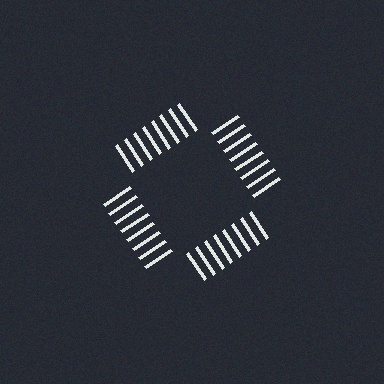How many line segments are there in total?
32 — 8 along each of the 4 edges.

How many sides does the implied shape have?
4 sides — the line-ends trace a square.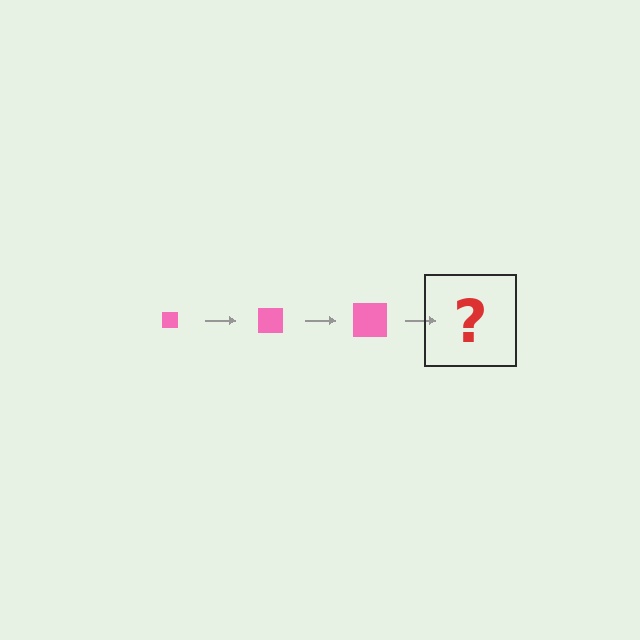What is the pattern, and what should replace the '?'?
The pattern is that the square gets progressively larger each step. The '?' should be a pink square, larger than the previous one.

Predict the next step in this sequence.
The next step is a pink square, larger than the previous one.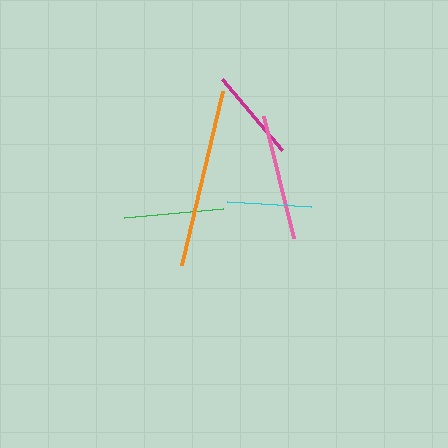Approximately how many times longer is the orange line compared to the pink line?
The orange line is approximately 1.4 times the length of the pink line.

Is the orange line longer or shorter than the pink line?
The orange line is longer than the pink line.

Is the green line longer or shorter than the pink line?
The pink line is longer than the green line.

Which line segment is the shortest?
The cyan line is the shortest at approximately 85 pixels.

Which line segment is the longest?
The orange line is the longest at approximately 180 pixels.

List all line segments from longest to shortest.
From longest to shortest: orange, pink, green, magenta, cyan.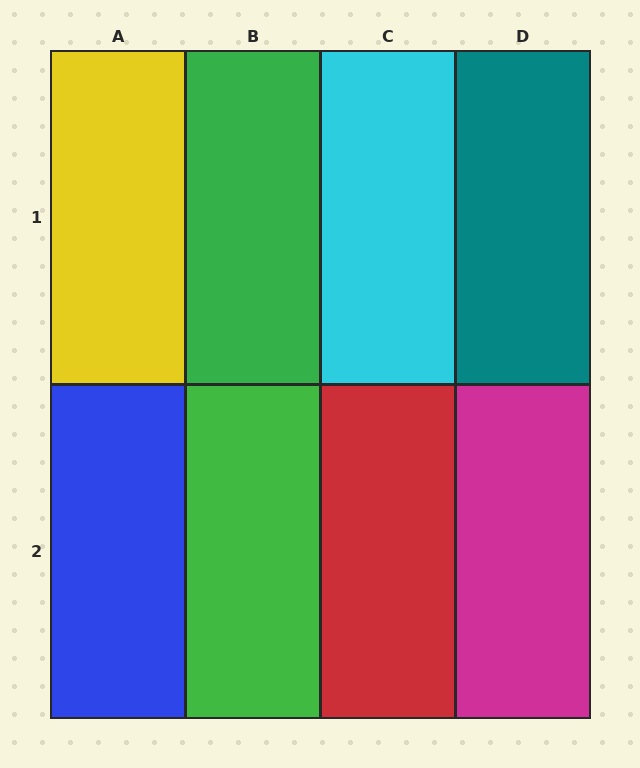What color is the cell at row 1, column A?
Yellow.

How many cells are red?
1 cell is red.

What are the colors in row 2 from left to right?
Blue, green, red, magenta.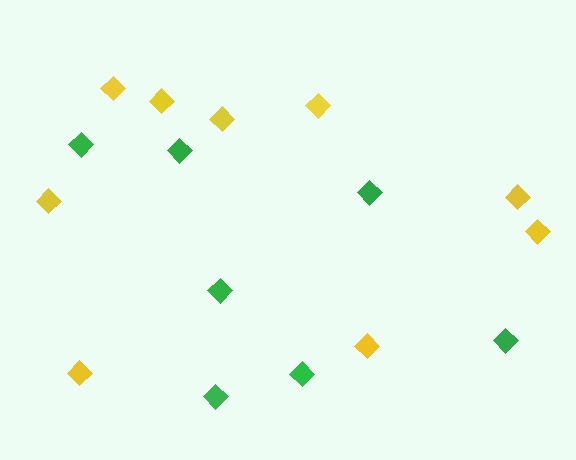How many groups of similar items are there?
There are 2 groups: one group of yellow diamonds (9) and one group of green diamonds (7).